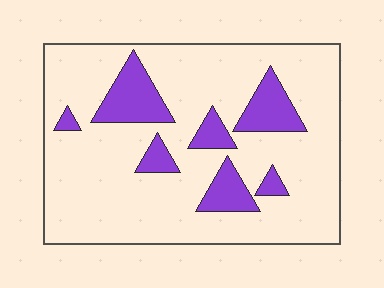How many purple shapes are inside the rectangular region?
7.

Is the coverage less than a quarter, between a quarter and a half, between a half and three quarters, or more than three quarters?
Less than a quarter.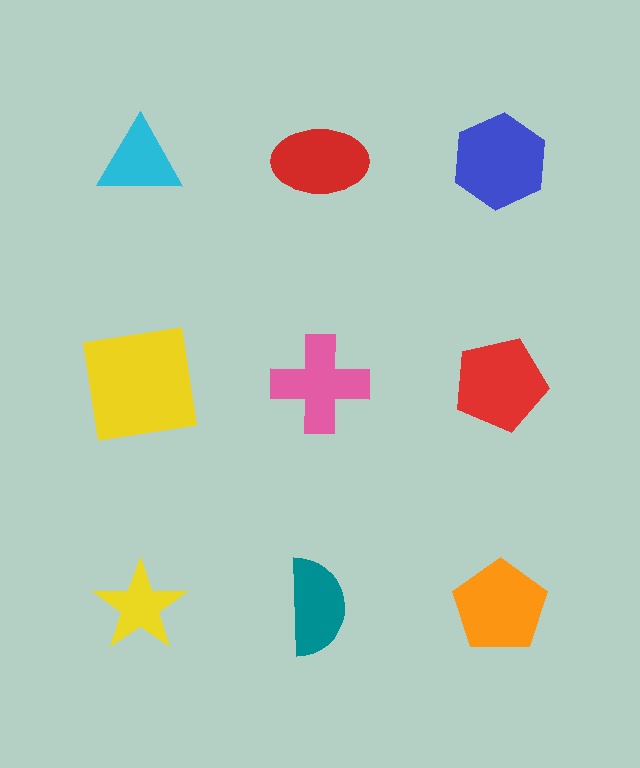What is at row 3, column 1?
A yellow star.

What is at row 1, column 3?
A blue hexagon.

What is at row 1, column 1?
A cyan triangle.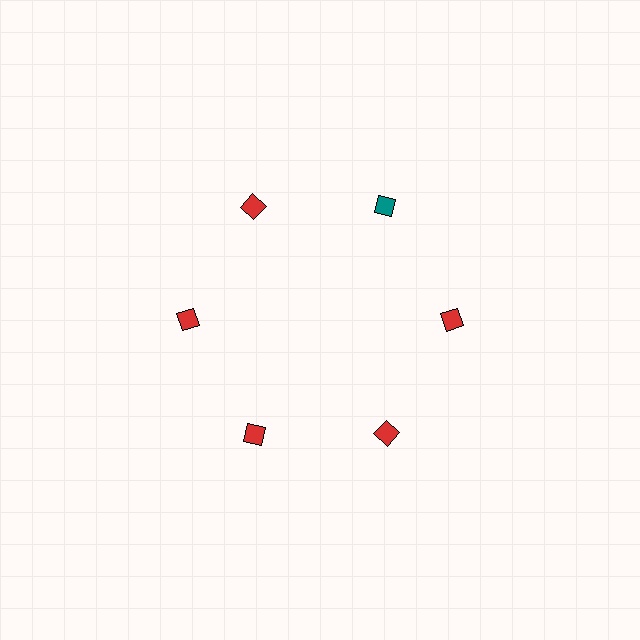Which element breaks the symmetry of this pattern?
The teal diamond at roughly the 1 o'clock position breaks the symmetry. All other shapes are red diamonds.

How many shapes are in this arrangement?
There are 6 shapes arranged in a ring pattern.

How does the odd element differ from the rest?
It has a different color: teal instead of red.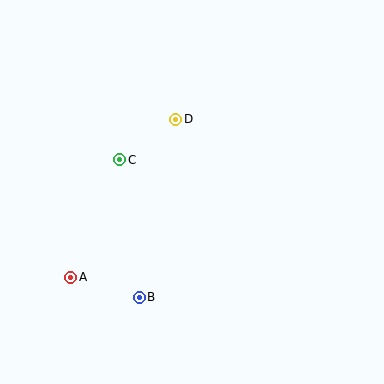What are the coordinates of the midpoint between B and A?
The midpoint between B and A is at (105, 287).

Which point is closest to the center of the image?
Point D at (176, 119) is closest to the center.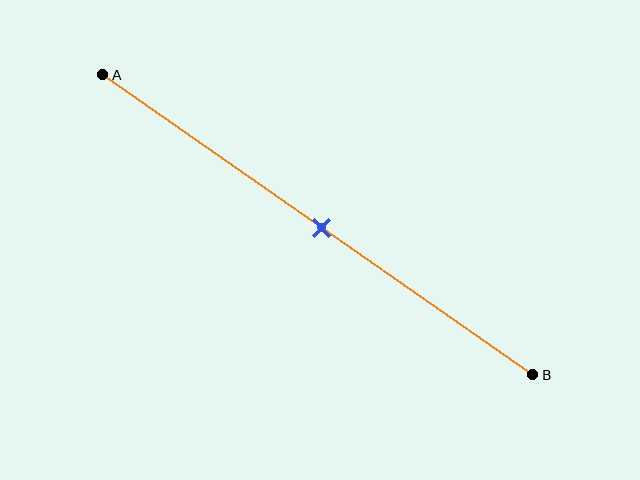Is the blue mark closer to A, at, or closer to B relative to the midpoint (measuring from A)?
The blue mark is approximately at the midpoint of segment AB.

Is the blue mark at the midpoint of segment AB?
Yes, the mark is approximately at the midpoint.